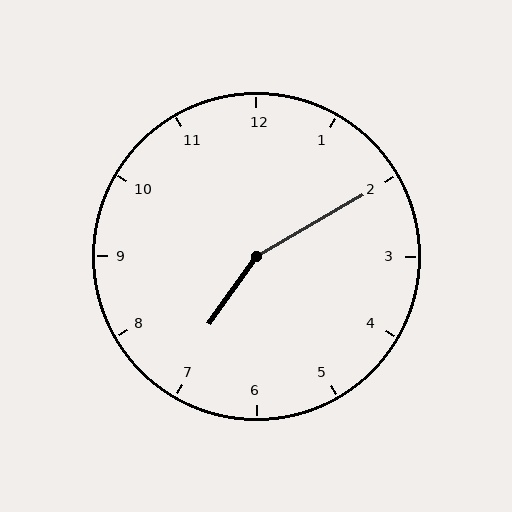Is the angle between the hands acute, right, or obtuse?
It is obtuse.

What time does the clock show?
7:10.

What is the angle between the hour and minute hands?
Approximately 155 degrees.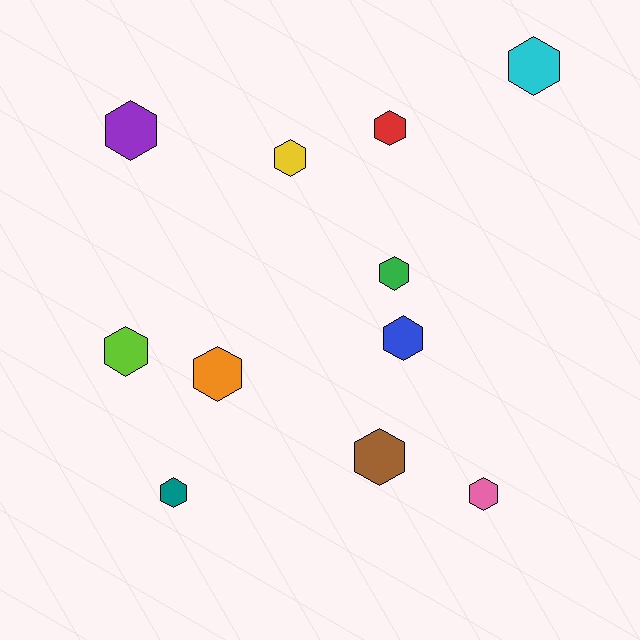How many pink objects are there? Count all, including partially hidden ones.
There is 1 pink object.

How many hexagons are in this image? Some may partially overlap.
There are 11 hexagons.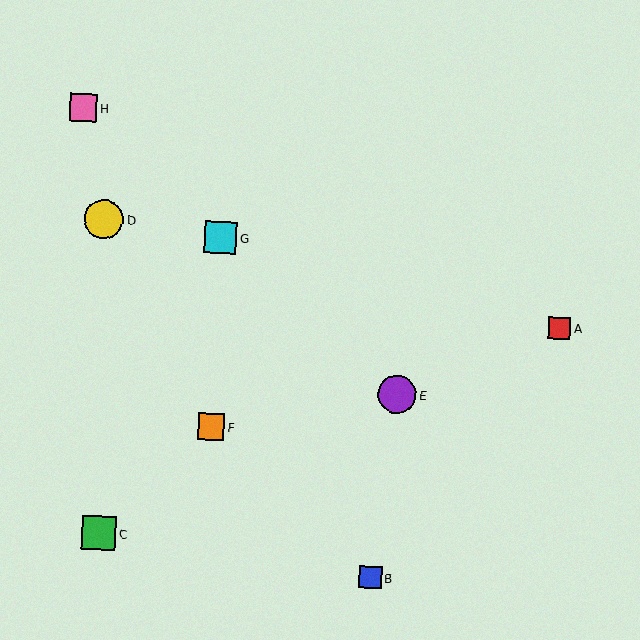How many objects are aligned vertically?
2 objects (F, G) are aligned vertically.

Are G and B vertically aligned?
No, G is at x≈221 and B is at x≈370.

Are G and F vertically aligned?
Yes, both are at x≈221.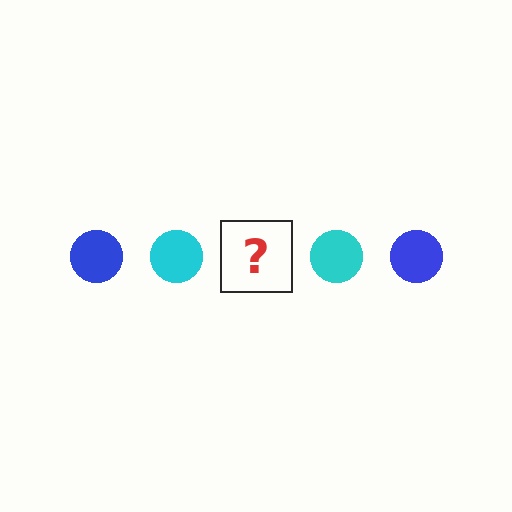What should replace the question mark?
The question mark should be replaced with a blue circle.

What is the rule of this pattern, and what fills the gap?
The rule is that the pattern cycles through blue, cyan circles. The gap should be filled with a blue circle.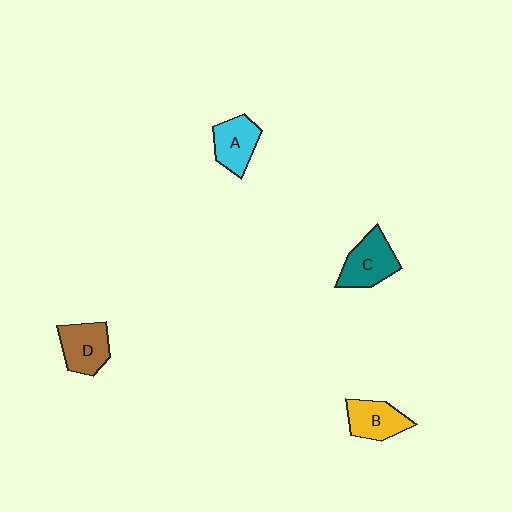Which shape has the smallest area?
Shape B (yellow).